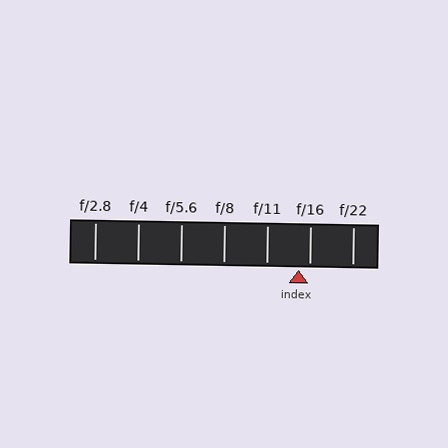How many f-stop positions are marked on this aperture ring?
There are 7 f-stop positions marked.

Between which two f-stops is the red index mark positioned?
The index mark is between f/11 and f/16.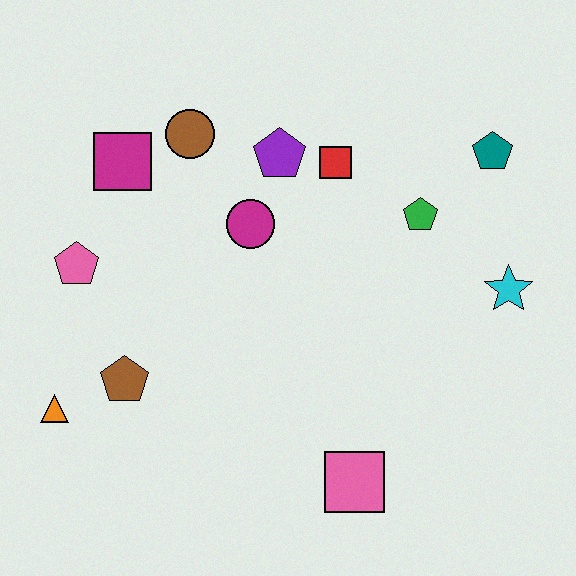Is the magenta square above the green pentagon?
Yes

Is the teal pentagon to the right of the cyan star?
No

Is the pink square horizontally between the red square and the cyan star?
Yes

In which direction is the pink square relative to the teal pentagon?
The pink square is below the teal pentagon.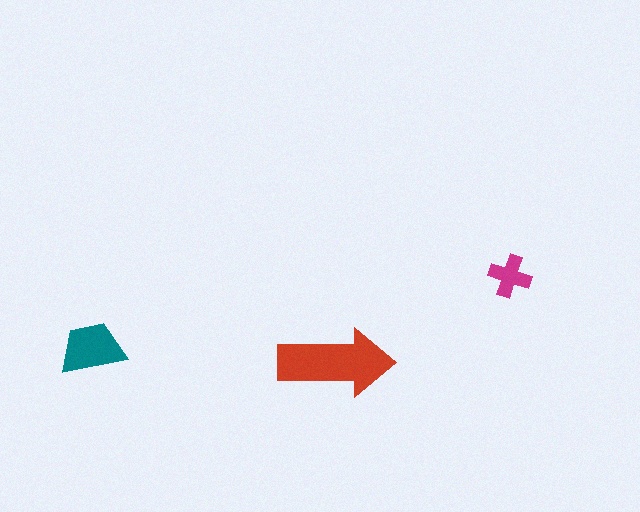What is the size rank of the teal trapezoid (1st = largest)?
2nd.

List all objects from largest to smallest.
The red arrow, the teal trapezoid, the magenta cross.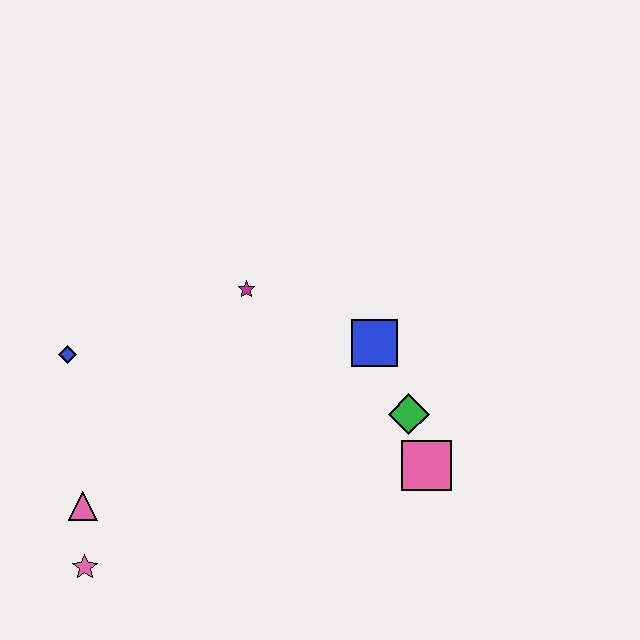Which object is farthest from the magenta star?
The pink star is farthest from the magenta star.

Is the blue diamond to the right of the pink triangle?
No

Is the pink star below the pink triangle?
Yes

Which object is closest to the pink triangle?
The pink star is closest to the pink triangle.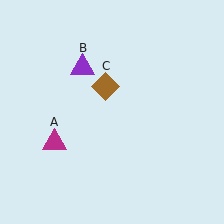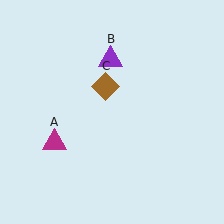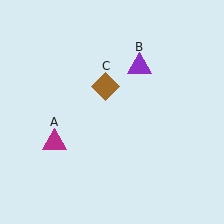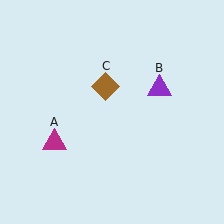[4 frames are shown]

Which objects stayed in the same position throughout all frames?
Magenta triangle (object A) and brown diamond (object C) remained stationary.